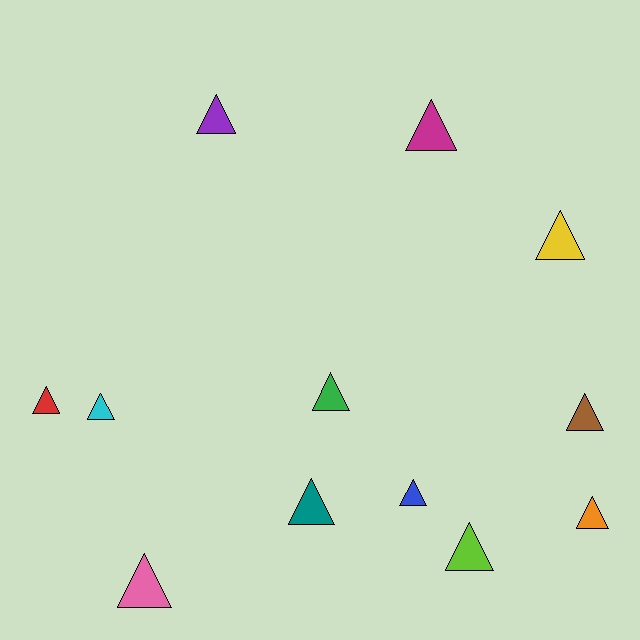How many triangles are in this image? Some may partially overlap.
There are 12 triangles.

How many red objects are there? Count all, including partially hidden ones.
There is 1 red object.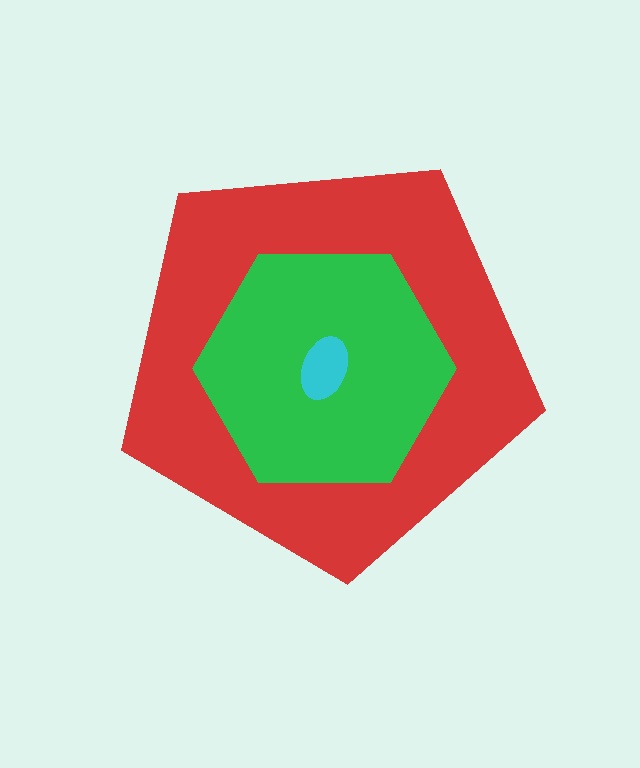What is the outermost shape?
The red pentagon.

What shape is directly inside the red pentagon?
The green hexagon.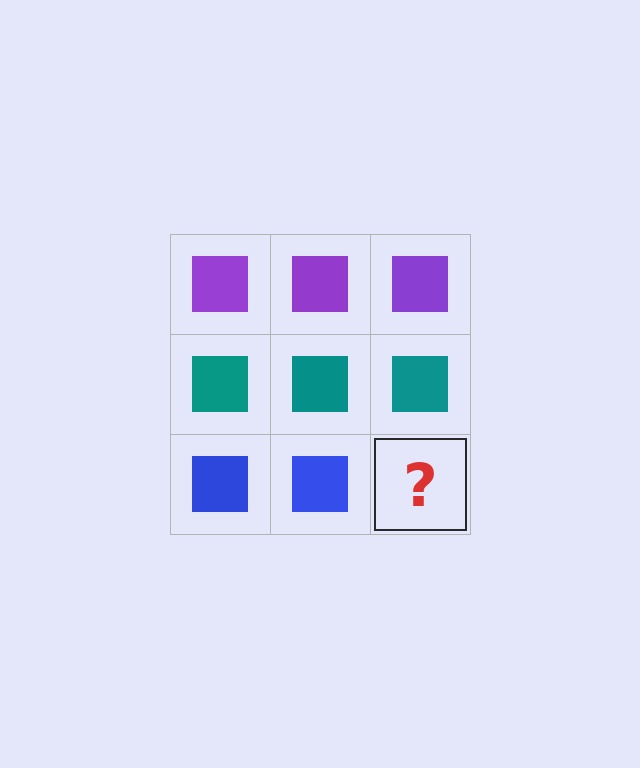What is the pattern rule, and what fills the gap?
The rule is that each row has a consistent color. The gap should be filled with a blue square.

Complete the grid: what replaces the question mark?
The question mark should be replaced with a blue square.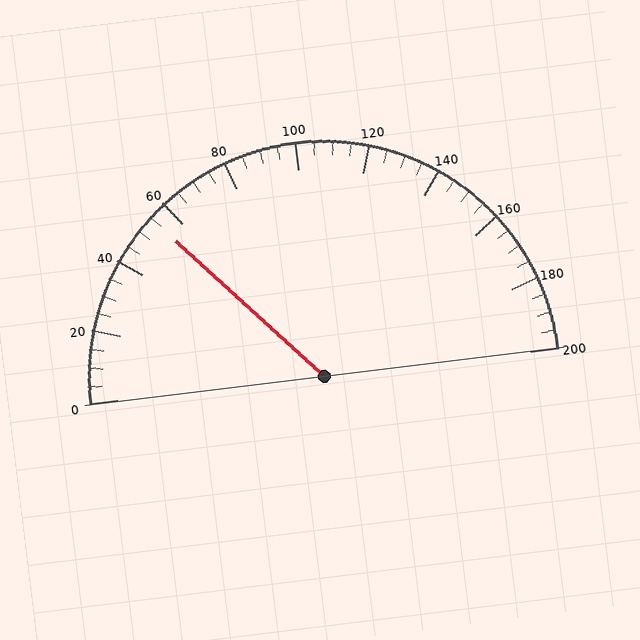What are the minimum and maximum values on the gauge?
The gauge ranges from 0 to 200.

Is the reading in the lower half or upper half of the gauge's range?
The reading is in the lower half of the range (0 to 200).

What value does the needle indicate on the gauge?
The needle indicates approximately 55.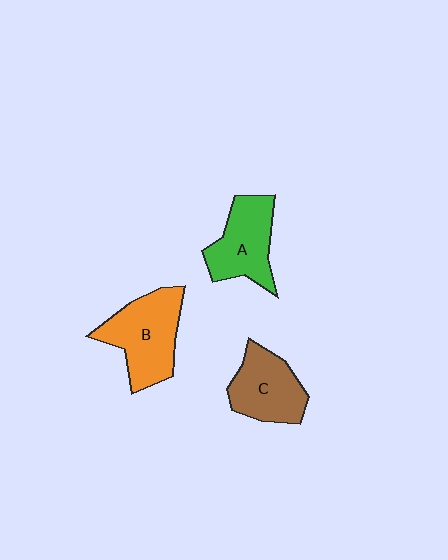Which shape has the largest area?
Shape B (orange).